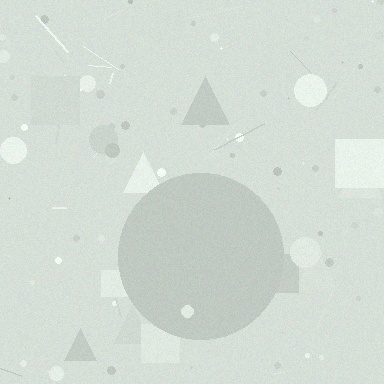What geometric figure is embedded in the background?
A circle is embedded in the background.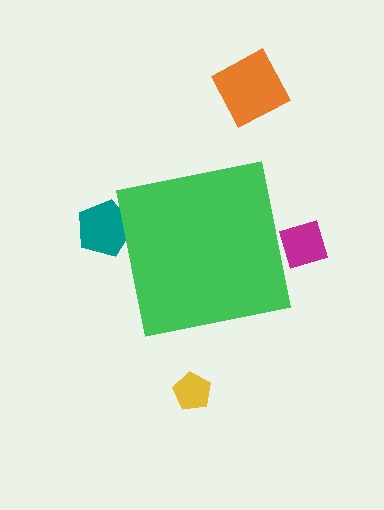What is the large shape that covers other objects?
A green square.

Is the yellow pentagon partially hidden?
No, the yellow pentagon is fully visible.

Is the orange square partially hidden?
No, the orange square is fully visible.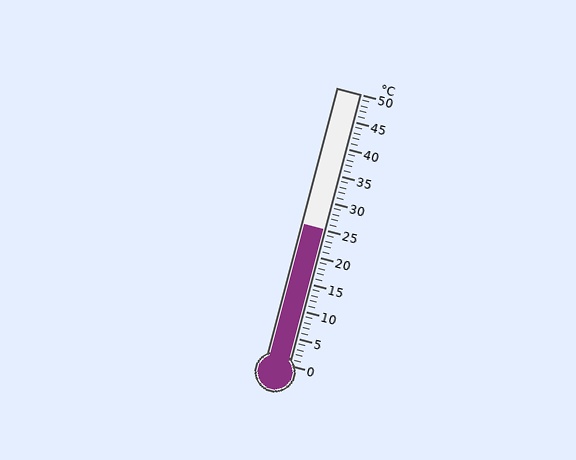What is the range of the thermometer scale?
The thermometer scale ranges from 0°C to 50°C.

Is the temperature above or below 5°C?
The temperature is above 5°C.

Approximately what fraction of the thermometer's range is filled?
The thermometer is filled to approximately 50% of its range.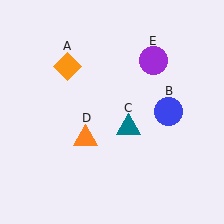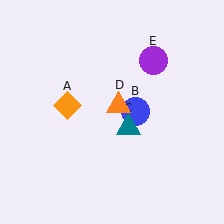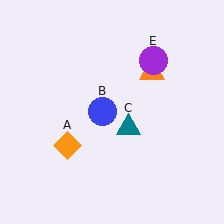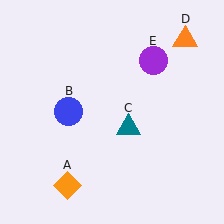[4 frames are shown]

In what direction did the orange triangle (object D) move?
The orange triangle (object D) moved up and to the right.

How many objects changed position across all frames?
3 objects changed position: orange diamond (object A), blue circle (object B), orange triangle (object D).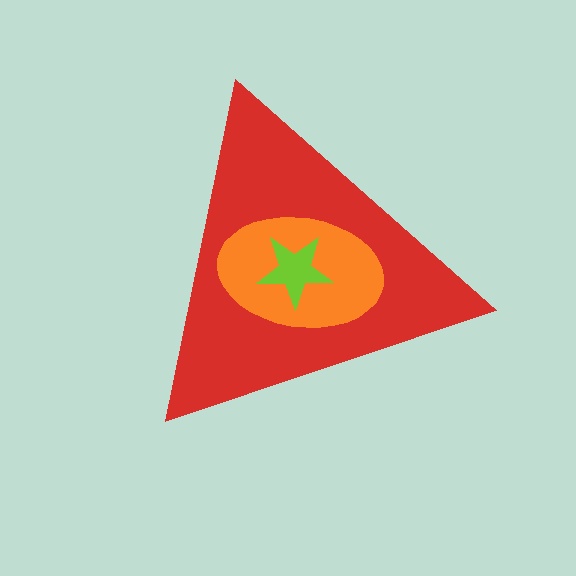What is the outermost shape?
The red triangle.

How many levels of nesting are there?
3.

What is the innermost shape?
The lime star.